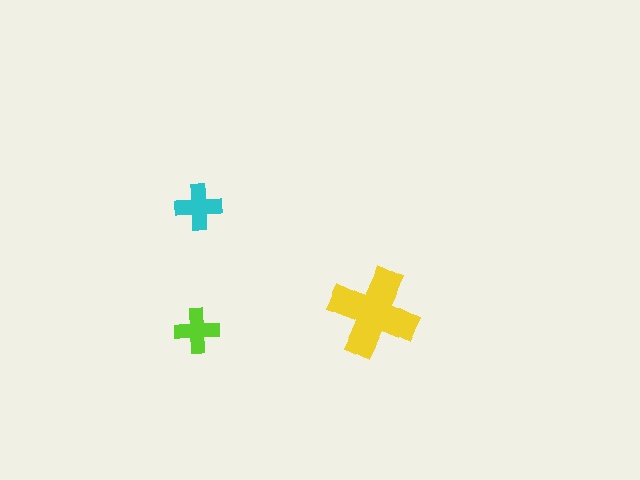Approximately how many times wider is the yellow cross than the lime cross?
About 2 times wider.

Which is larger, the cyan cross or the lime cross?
The cyan one.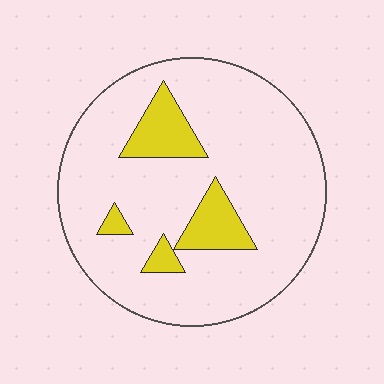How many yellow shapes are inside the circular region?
4.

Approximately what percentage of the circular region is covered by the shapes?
Approximately 15%.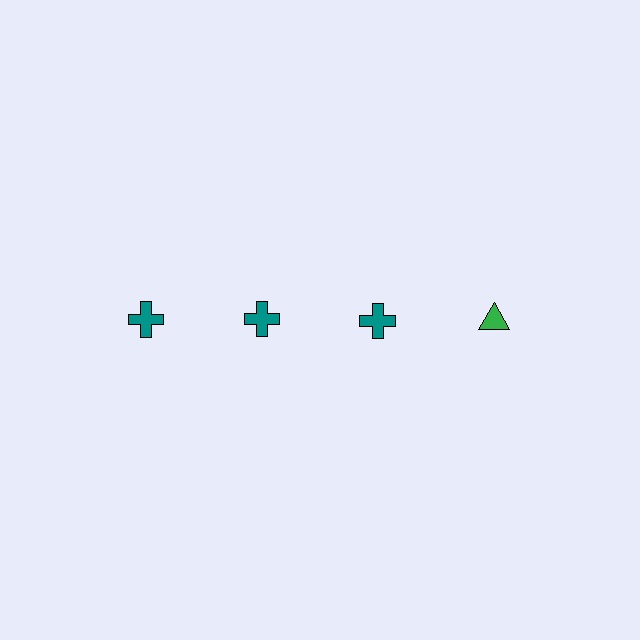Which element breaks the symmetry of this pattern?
The green triangle in the top row, second from right column breaks the symmetry. All other shapes are teal crosses.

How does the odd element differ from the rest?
It differs in both color (green instead of teal) and shape (triangle instead of cross).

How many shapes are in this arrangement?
There are 4 shapes arranged in a grid pattern.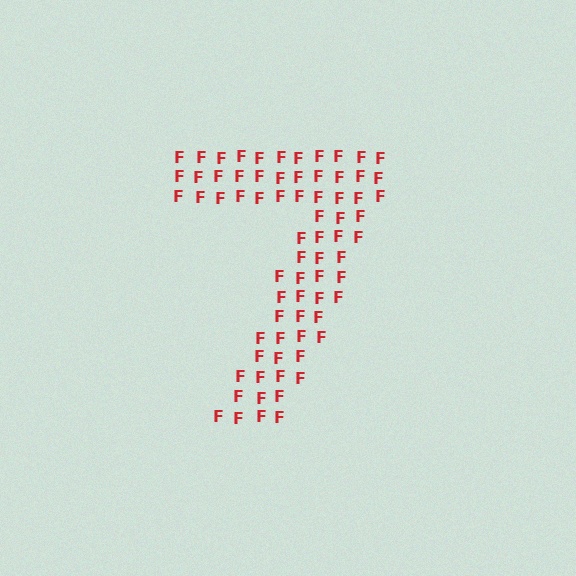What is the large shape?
The large shape is the digit 7.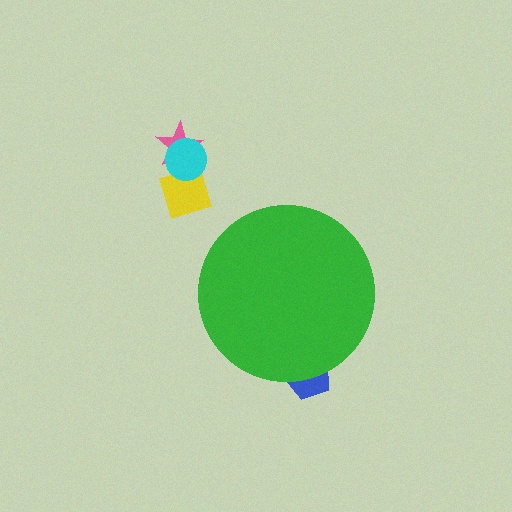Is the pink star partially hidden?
No, the pink star is fully visible.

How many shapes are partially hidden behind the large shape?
1 shape is partially hidden.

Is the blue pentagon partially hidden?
Yes, the blue pentagon is partially hidden behind the green circle.